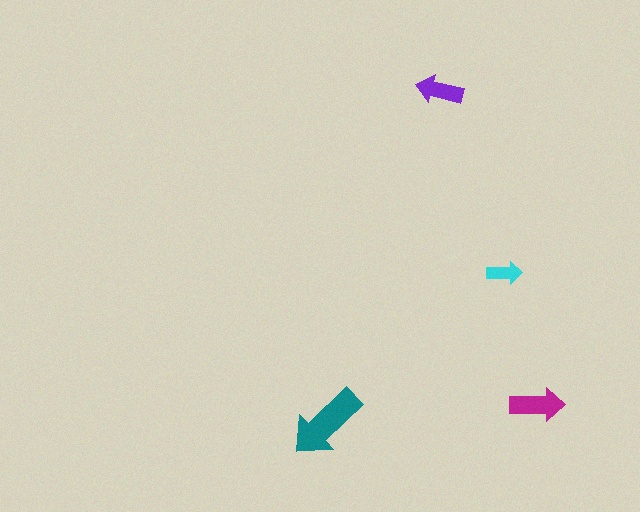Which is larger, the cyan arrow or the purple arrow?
The purple one.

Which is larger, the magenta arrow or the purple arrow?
The magenta one.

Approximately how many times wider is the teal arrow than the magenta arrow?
About 1.5 times wider.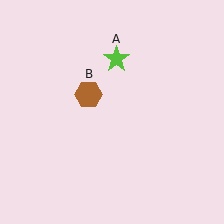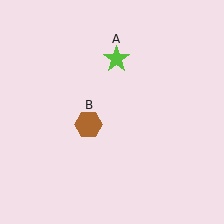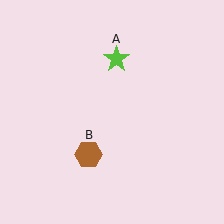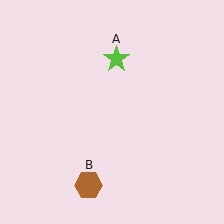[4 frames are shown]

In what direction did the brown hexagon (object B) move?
The brown hexagon (object B) moved down.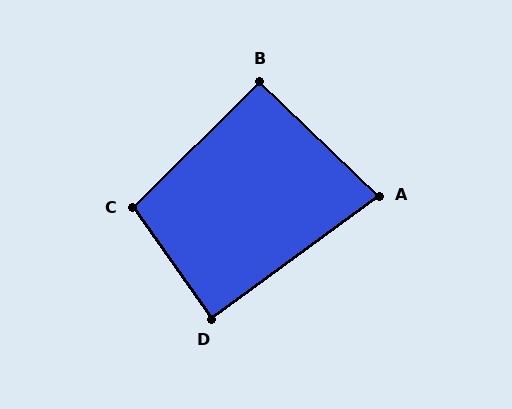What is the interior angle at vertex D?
Approximately 89 degrees (approximately right).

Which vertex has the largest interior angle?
C, at approximately 100 degrees.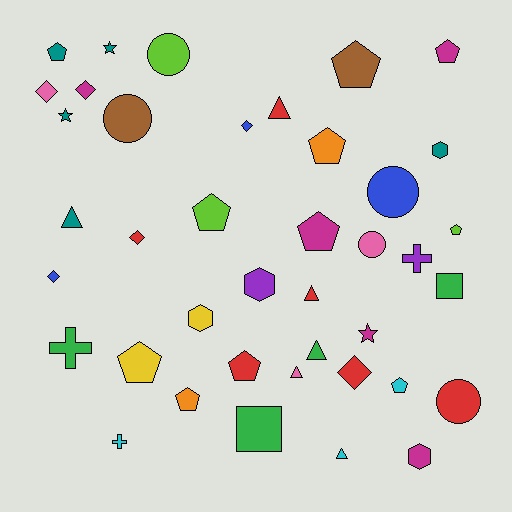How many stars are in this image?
There are 3 stars.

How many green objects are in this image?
There are 4 green objects.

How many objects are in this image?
There are 40 objects.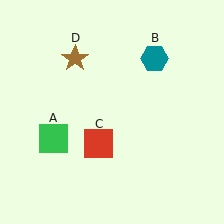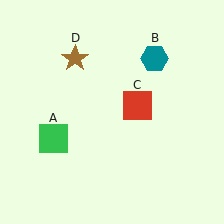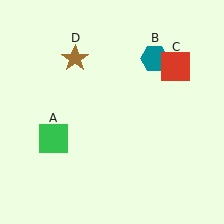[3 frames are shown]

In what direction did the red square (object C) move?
The red square (object C) moved up and to the right.